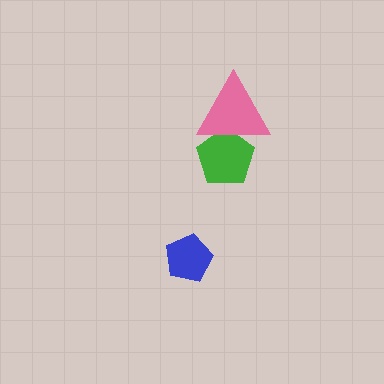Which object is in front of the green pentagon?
The pink triangle is in front of the green pentagon.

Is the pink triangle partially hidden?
No, no other shape covers it.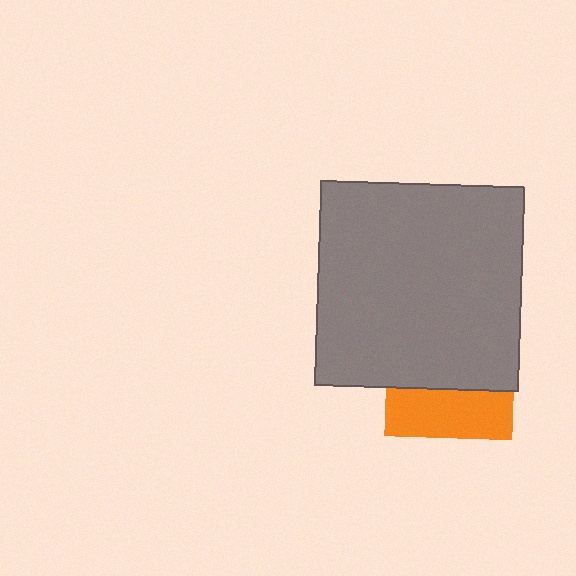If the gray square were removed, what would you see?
You would see the complete orange square.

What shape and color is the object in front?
The object in front is a gray square.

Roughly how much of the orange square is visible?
A small part of it is visible (roughly 38%).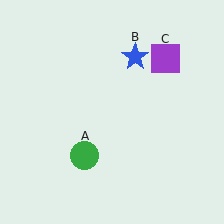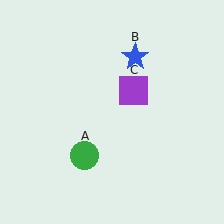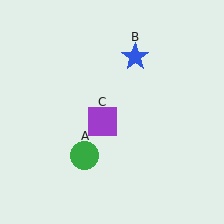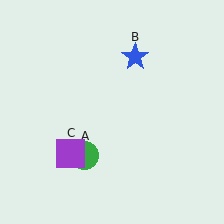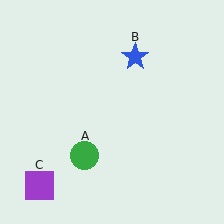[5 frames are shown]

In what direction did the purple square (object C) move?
The purple square (object C) moved down and to the left.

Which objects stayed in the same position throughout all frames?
Green circle (object A) and blue star (object B) remained stationary.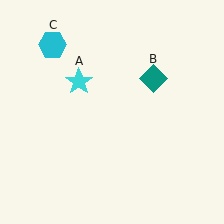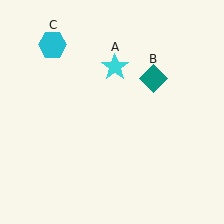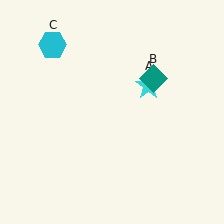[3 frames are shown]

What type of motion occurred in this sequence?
The cyan star (object A) rotated clockwise around the center of the scene.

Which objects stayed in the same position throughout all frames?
Teal diamond (object B) and cyan hexagon (object C) remained stationary.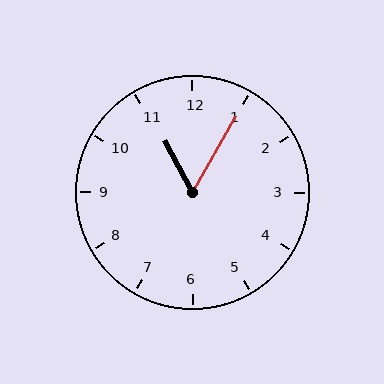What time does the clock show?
11:05.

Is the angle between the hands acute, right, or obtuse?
It is acute.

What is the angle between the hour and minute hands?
Approximately 58 degrees.